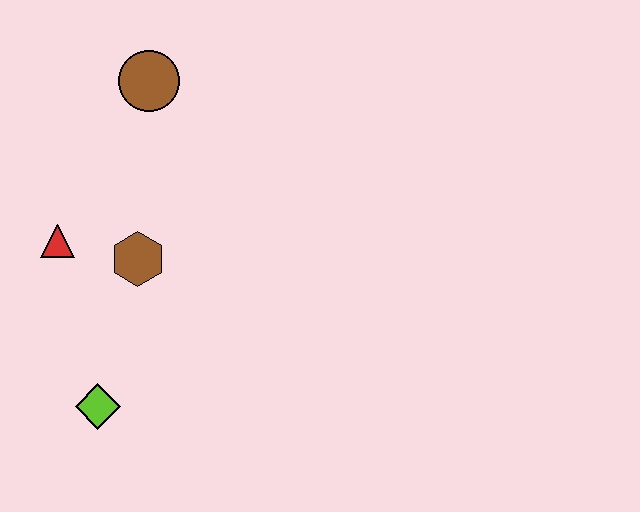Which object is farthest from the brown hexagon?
The brown circle is farthest from the brown hexagon.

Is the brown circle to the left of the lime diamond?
No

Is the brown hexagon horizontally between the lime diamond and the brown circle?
Yes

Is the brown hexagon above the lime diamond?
Yes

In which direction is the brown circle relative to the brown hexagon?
The brown circle is above the brown hexagon.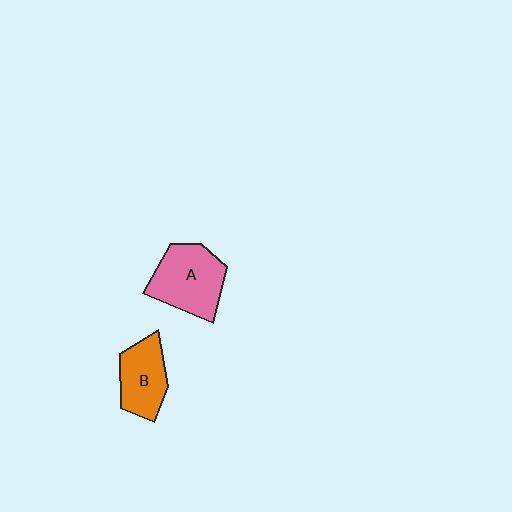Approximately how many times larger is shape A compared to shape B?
Approximately 1.3 times.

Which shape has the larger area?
Shape A (pink).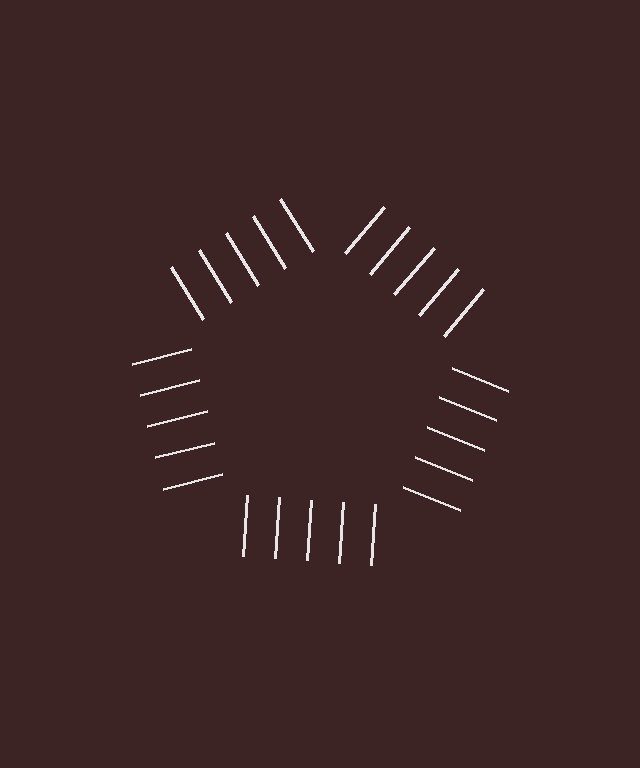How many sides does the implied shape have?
5 sides — the line-ends trace a pentagon.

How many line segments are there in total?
25 — 5 along each of the 5 edges.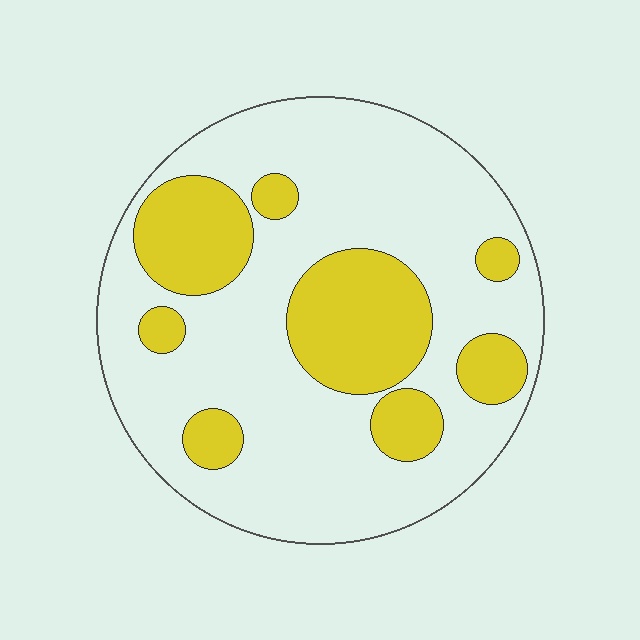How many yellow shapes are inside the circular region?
8.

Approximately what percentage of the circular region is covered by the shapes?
Approximately 30%.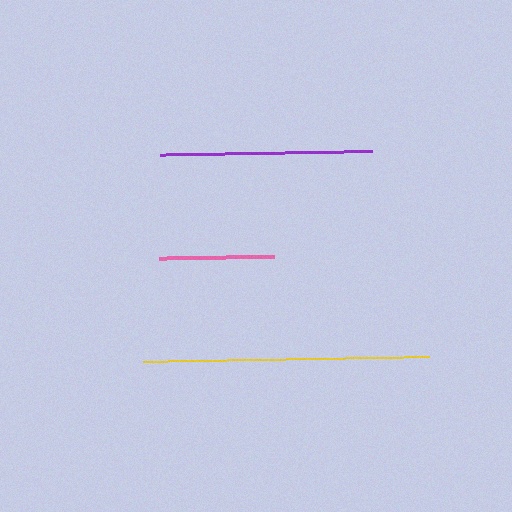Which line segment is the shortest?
The pink line is the shortest at approximately 114 pixels.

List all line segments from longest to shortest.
From longest to shortest: yellow, purple, pink.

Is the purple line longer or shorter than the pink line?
The purple line is longer than the pink line.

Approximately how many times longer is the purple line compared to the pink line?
The purple line is approximately 1.9 times the length of the pink line.